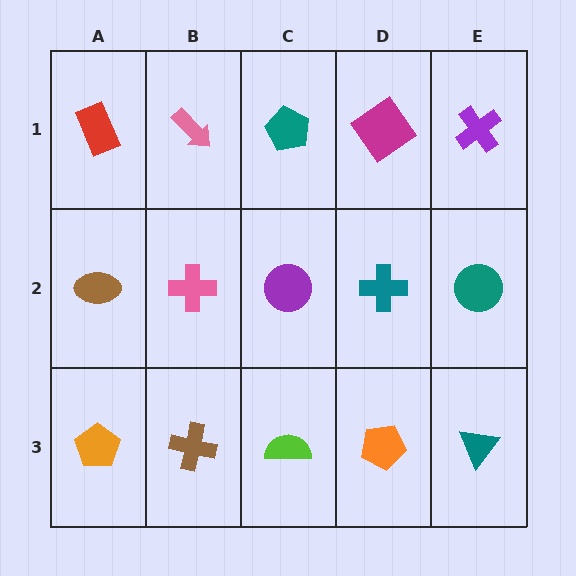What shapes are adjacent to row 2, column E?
A purple cross (row 1, column E), a teal triangle (row 3, column E), a teal cross (row 2, column D).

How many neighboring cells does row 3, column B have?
3.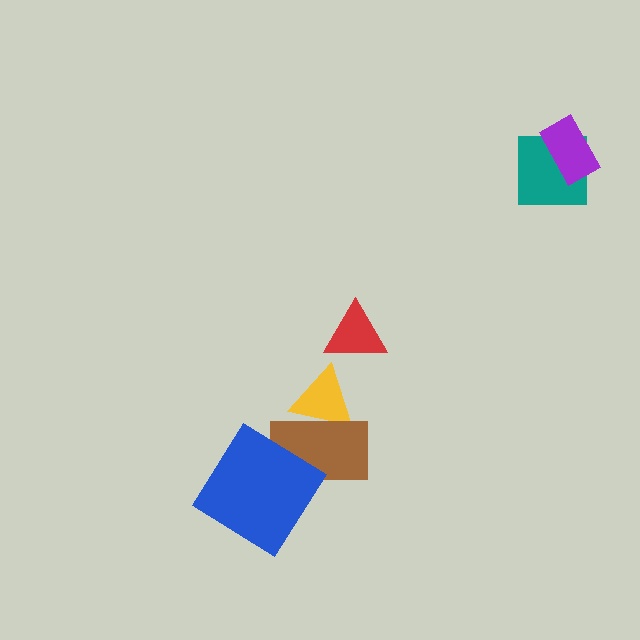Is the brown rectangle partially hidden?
Yes, it is partially covered by another shape.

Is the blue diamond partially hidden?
No, no other shape covers it.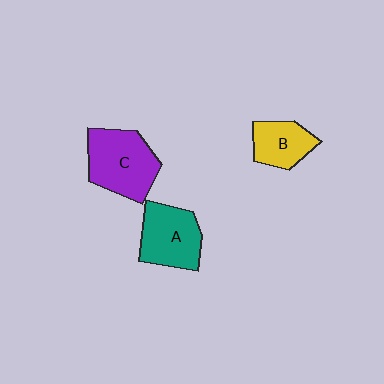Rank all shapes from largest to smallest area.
From largest to smallest: C (purple), A (teal), B (yellow).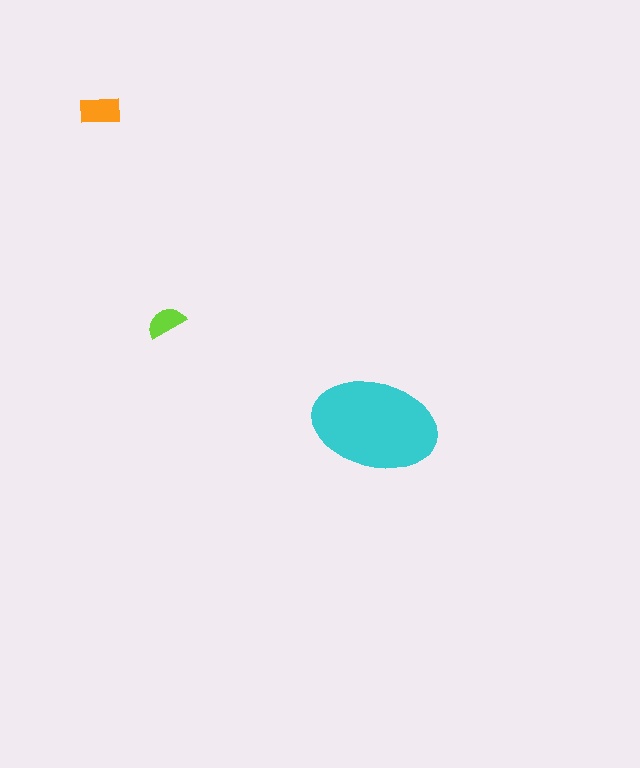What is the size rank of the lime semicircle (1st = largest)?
3rd.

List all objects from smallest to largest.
The lime semicircle, the orange rectangle, the cyan ellipse.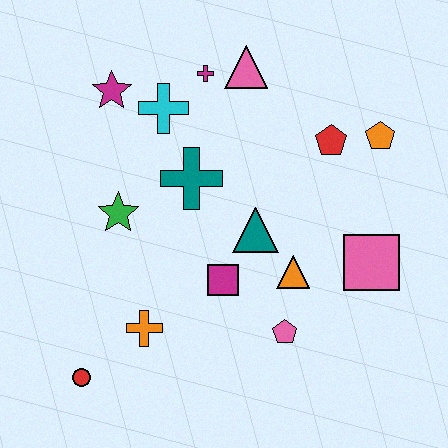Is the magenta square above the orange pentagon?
No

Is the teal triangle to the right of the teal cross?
Yes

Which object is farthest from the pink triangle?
The red circle is farthest from the pink triangle.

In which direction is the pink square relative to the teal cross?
The pink square is to the right of the teal cross.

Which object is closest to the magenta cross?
The pink triangle is closest to the magenta cross.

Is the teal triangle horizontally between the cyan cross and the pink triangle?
No